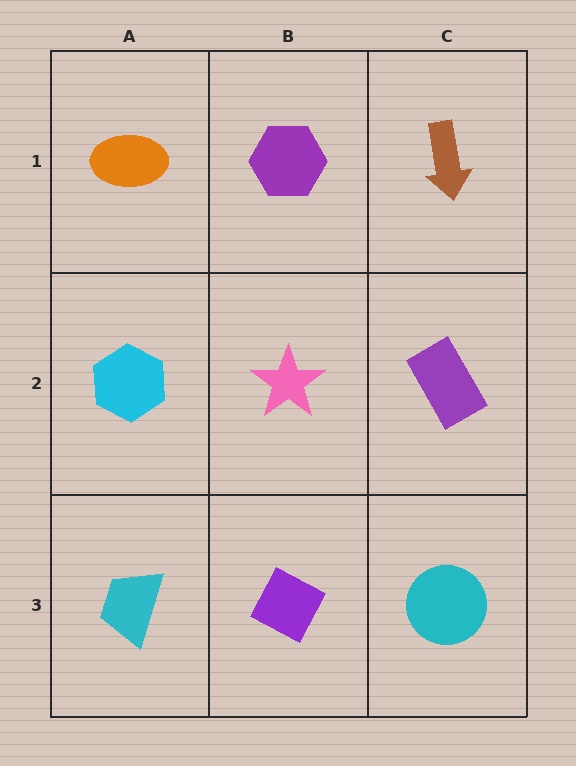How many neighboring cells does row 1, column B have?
3.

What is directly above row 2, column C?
A brown arrow.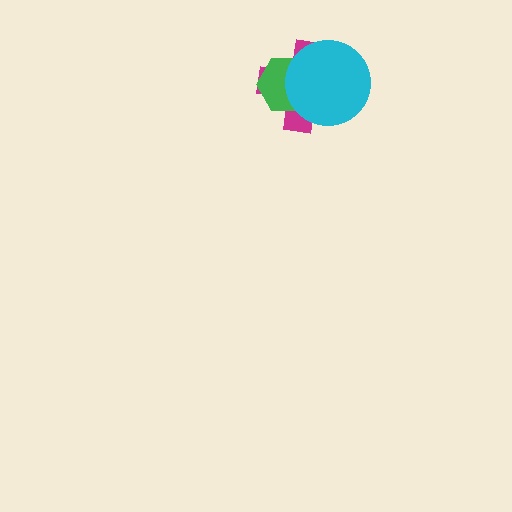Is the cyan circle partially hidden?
No, no other shape covers it.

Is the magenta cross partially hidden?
Yes, it is partially covered by another shape.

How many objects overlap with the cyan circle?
2 objects overlap with the cyan circle.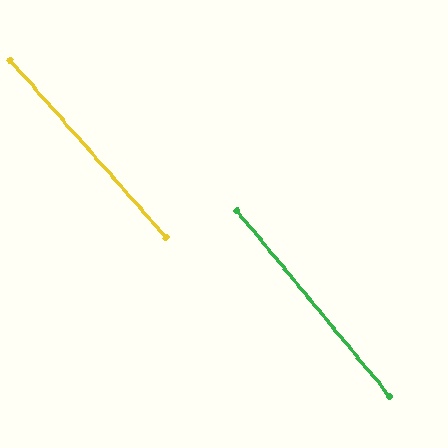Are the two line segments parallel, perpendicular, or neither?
Parallel — their directions differ by only 1.8°.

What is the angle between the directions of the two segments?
Approximately 2 degrees.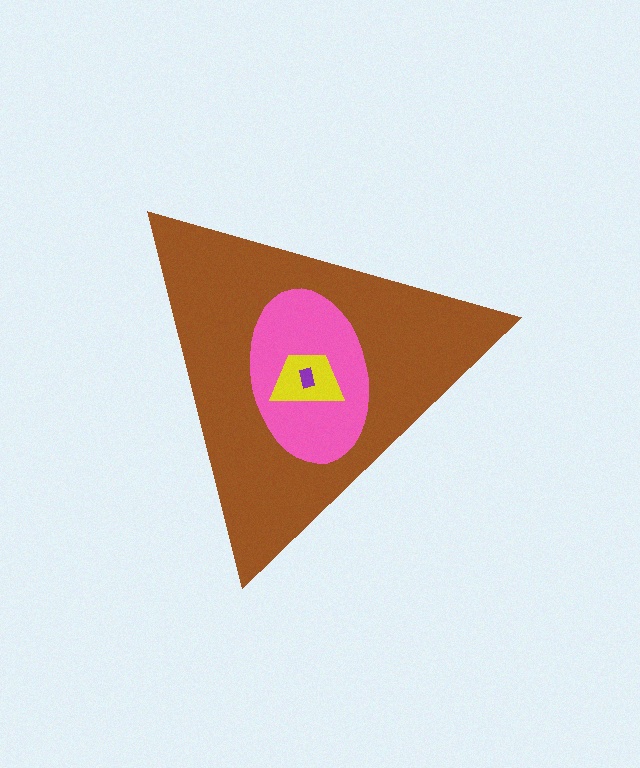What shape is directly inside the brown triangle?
The pink ellipse.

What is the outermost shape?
The brown triangle.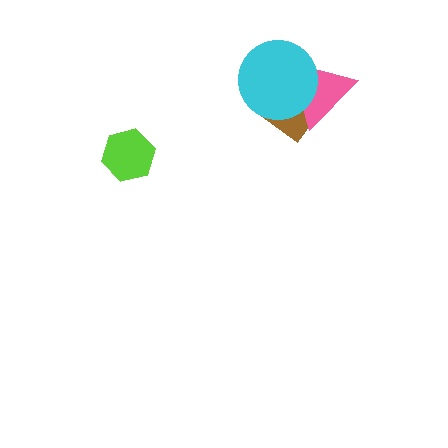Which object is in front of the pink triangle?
The cyan circle is in front of the pink triangle.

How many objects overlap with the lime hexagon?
0 objects overlap with the lime hexagon.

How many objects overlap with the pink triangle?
2 objects overlap with the pink triangle.